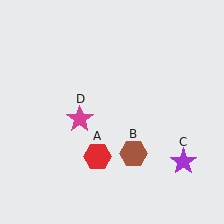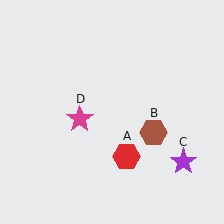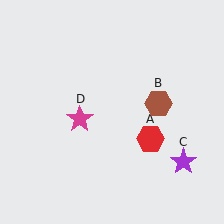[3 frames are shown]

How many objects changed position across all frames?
2 objects changed position: red hexagon (object A), brown hexagon (object B).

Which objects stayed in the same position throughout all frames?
Purple star (object C) and magenta star (object D) remained stationary.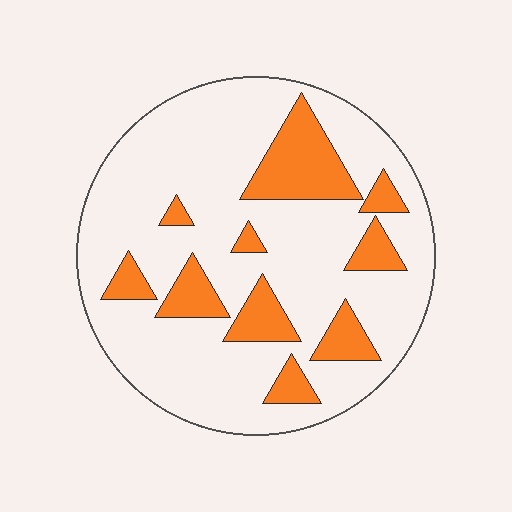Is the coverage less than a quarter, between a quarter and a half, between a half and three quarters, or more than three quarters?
Less than a quarter.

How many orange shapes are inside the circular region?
10.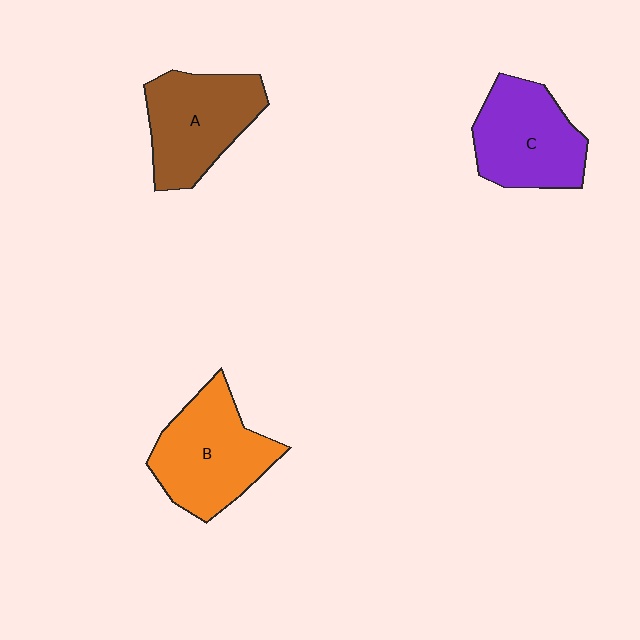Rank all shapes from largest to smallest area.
From largest to smallest: B (orange), A (brown), C (purple).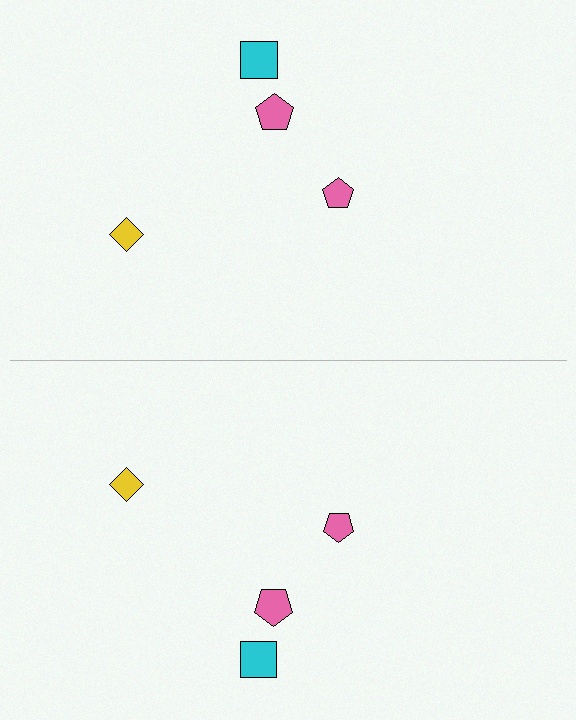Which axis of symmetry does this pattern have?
The pattern has a horizontal axis of symmetry running through the center of the image.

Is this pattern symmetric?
Yes, this pattern has bilateral (reflection) symmetry.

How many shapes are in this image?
There are 8 shapes in this image.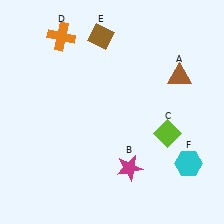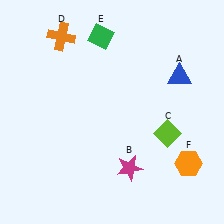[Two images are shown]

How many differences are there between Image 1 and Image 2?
There are 3 differences between the two images.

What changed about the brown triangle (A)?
In Image 1, A is brown. In Image 2, it changed to blue.